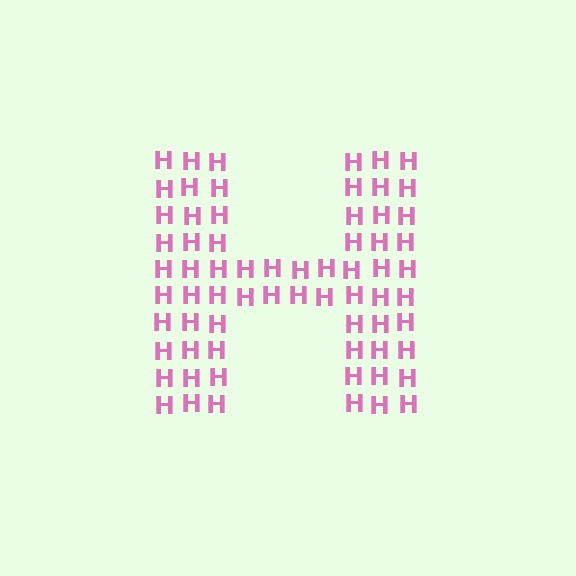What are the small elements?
The small elements are letter H's.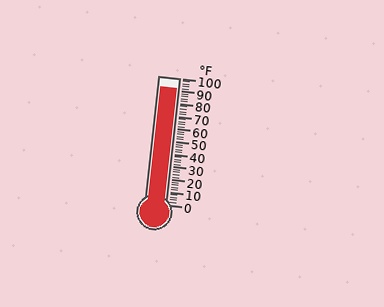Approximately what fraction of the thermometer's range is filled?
The thermometer is filled to approximately 90% of its range.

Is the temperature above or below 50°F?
The temperature is above 50°F.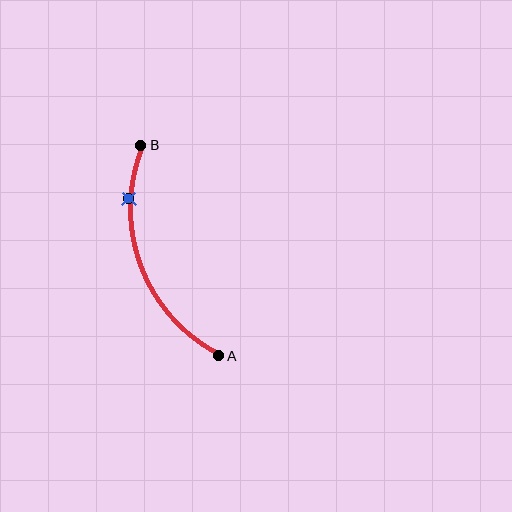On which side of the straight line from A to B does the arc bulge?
The arc bulges to the left of the straight line connecting A and B.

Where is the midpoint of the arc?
The arc midpoint is the point on the curve farthest from the straight line joining A and B. It sits to the left of that line.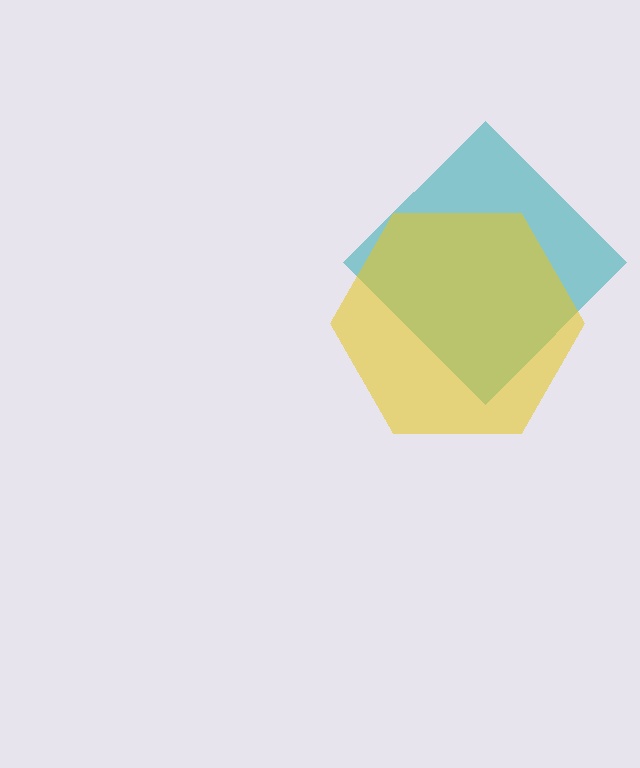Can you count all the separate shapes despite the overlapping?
Yes, there are 2 separate shapes.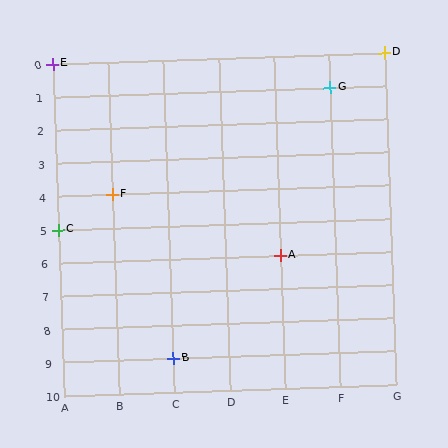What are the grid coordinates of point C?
Point C is at grid coordinates (A, 5).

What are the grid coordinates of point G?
Point G is at grid coordinates (F, 1).